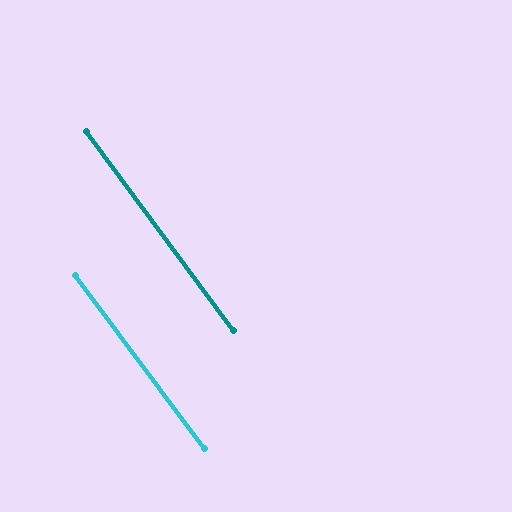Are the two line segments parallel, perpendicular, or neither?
Parallel — their directions differ by only 0.3°.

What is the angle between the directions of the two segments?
Approximately 0 degrees.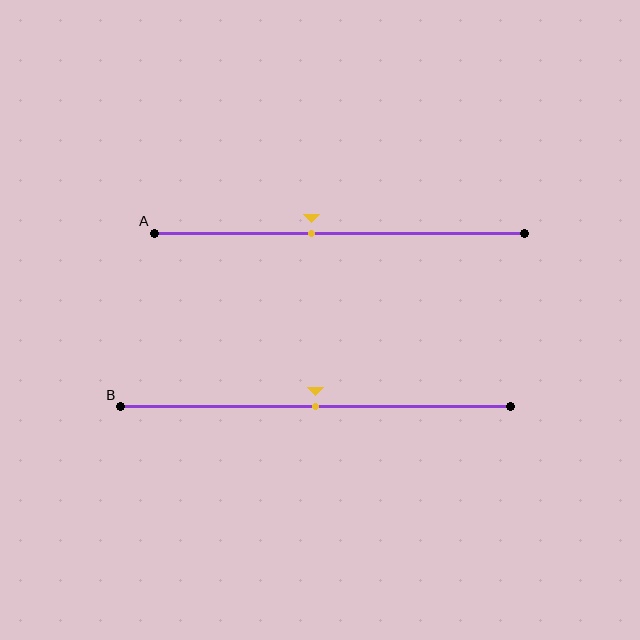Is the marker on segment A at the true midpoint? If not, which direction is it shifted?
No, the marker on segment A is shifted to the left by about 8% of the segment length.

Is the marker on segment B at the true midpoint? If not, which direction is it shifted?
Yes, the marker on segment B is at the true midpoint.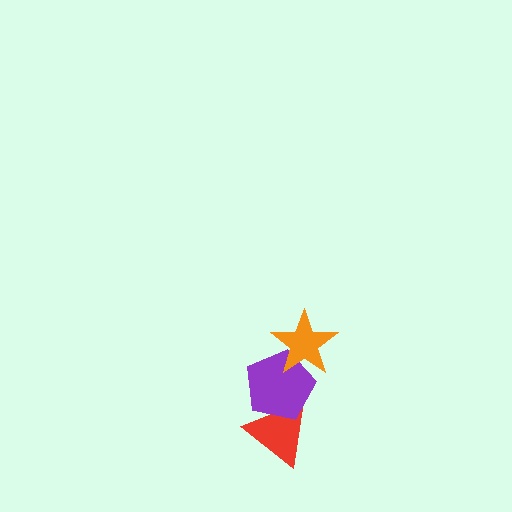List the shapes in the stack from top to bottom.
From top to bottom: the orange star, the purple pentagon, the red triangle.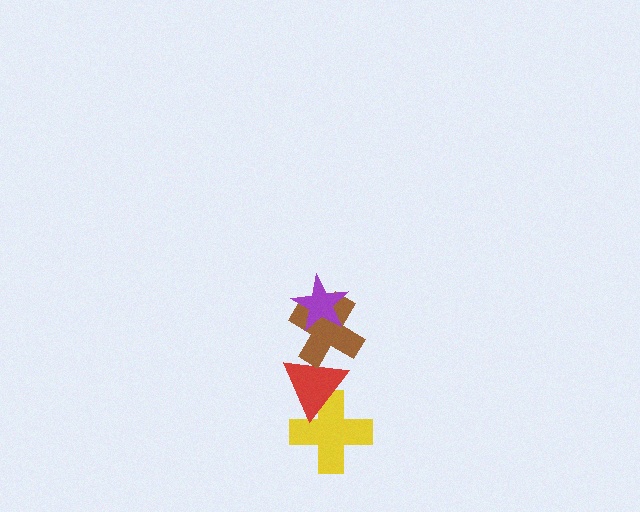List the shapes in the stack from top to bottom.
From top to bottom: the purple star, the brown cross, the red triangle, the yellow cross.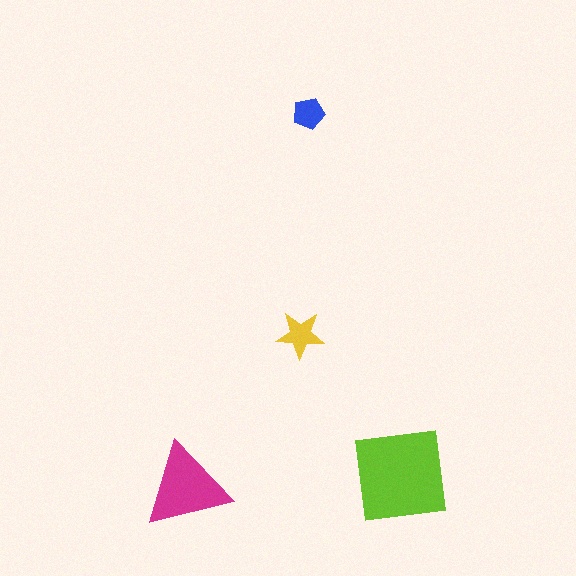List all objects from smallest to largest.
The blue pentagon, the yellow star, the magenta triangle, the lime square.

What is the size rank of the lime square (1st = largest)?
1st.